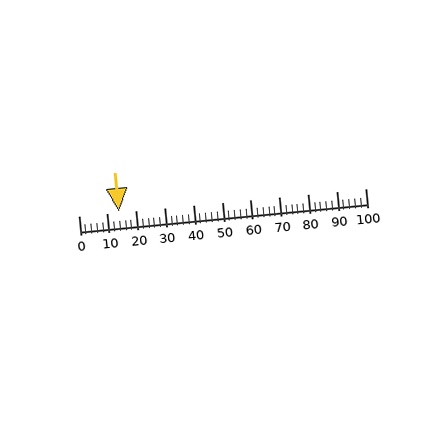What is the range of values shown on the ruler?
The ruler shows values from 0 to 100.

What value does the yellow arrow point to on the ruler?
The yellow arrow points to approximately 14.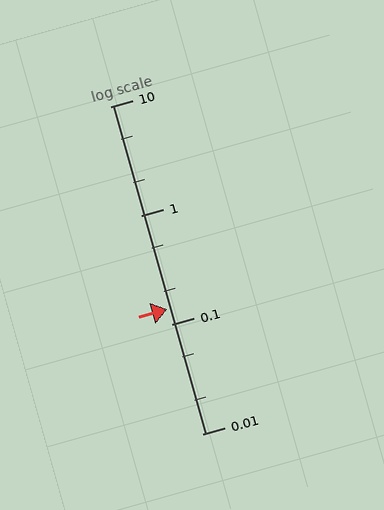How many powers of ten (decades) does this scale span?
The scale spans 3 decades, from 0.01 to 10.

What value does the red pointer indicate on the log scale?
The pointer indicates approximately 0.14.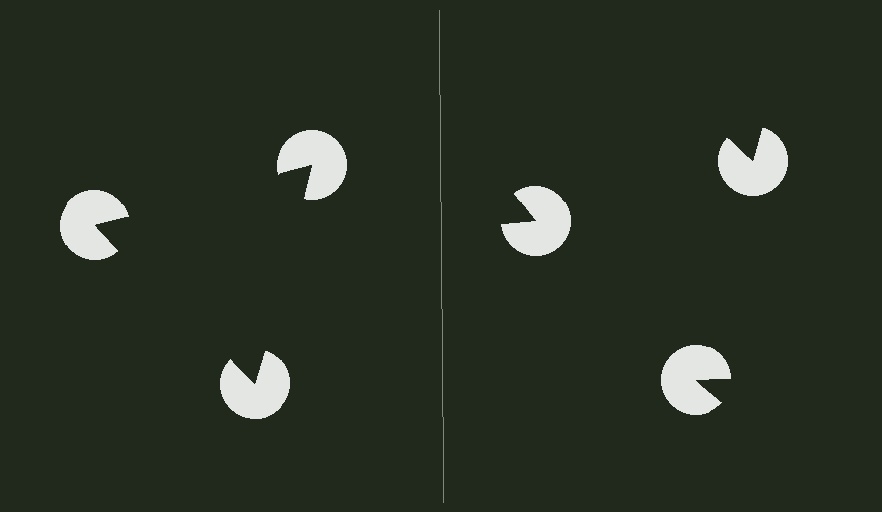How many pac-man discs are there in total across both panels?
6 — 3 on each side.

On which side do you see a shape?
An illusory triangle appears on the left side. On the right side the wedge cuts are rotated, so no coherent shape forms.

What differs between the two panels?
The pac-man discs are positioned identically on both sides; only the wedge orientations differ. On the left they align to a triangle; on the right they are misaligned.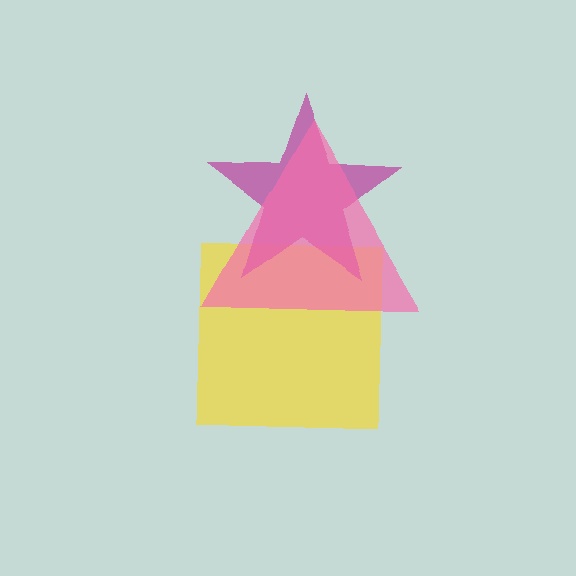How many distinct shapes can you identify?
There are 3 distinct shapes: a yellow square, a magenta star, a pink triangle.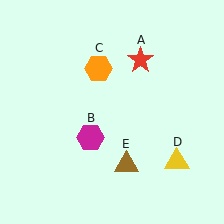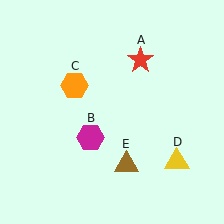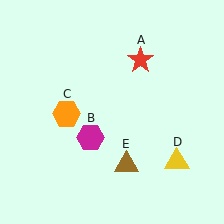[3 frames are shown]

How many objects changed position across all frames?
1 object changed position: orange hexagon (object C).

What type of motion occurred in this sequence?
The orange hexagon (object C) rotated counterclockwise around the center of the scene.